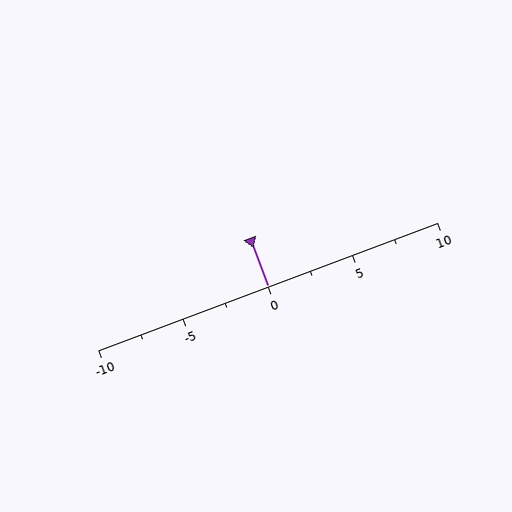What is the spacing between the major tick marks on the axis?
The major ticks are spaced 5 apart.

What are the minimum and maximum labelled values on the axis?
The axis runs from -10 to 10.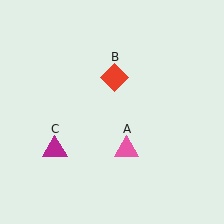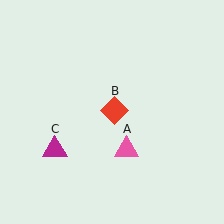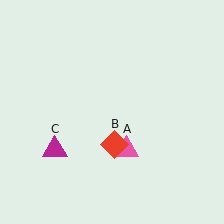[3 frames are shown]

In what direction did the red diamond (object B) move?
The red diamond (object B) moved down.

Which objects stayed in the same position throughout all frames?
Pink triangle (object A) and magenta triangle (object C) remained stationary.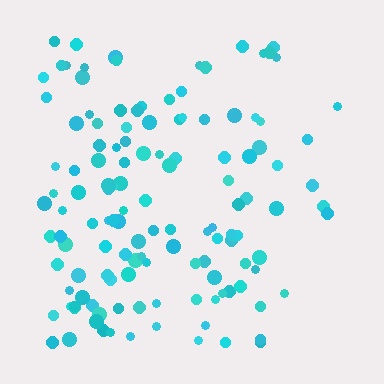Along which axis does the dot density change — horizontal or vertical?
Horizontal.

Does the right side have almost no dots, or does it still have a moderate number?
Still a moderate number, just noticeably fewer than the left.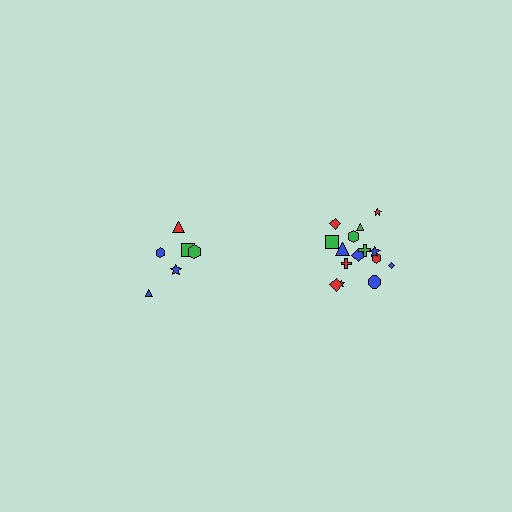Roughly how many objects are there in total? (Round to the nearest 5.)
Roughly 20 objects in total.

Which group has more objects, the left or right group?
The right group.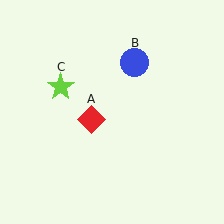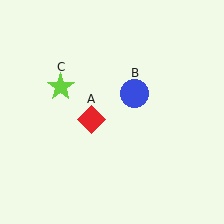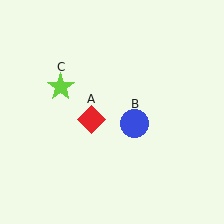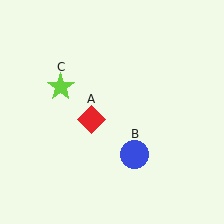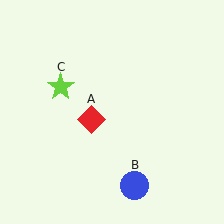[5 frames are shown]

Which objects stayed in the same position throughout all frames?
Red diamond (object A) and lime star (object C) remained stationary.